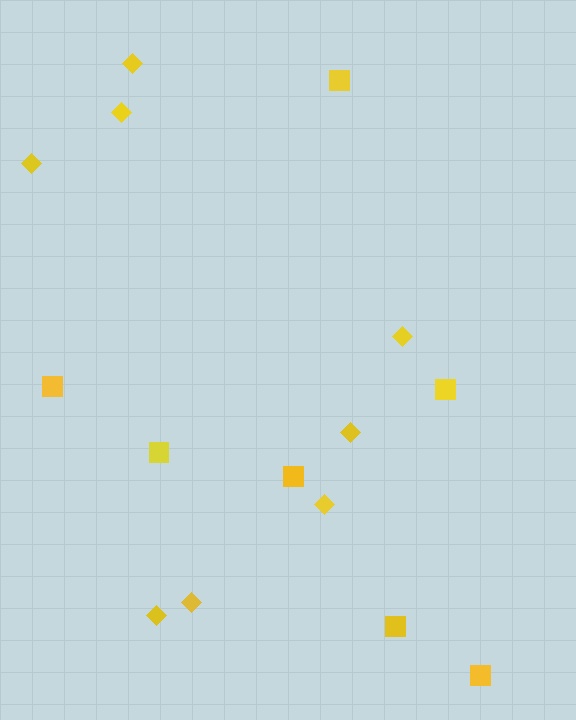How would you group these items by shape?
There are 2 groups: one group of diamonds (8) and one group of squares (7).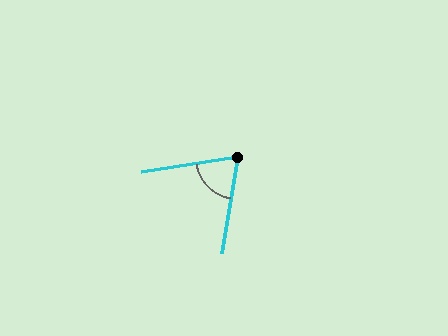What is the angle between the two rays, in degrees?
Approximately 71 degrees.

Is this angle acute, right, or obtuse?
It is acute.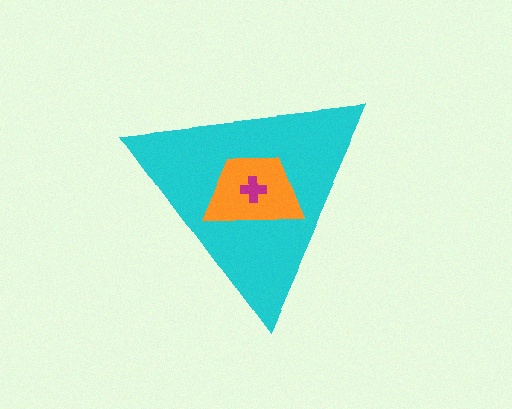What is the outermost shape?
The cyan triangle.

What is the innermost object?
The magenta cross.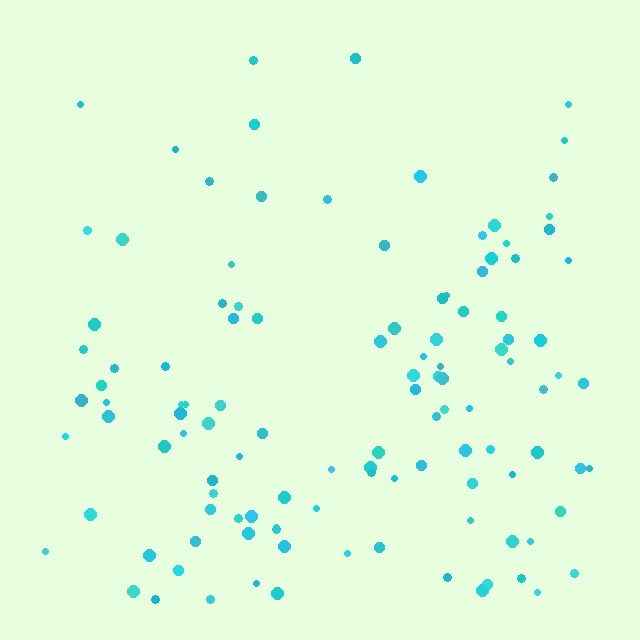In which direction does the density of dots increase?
From top to bottom, with the bottom side densest.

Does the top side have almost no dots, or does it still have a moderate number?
Still a moderate number, just noticeably fewer than the bottom.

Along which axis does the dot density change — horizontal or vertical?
Vertical.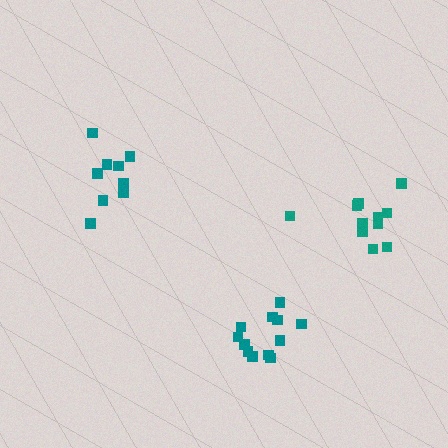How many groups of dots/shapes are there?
There are 3 groups.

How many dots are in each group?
Group 1: 11 dots, Group 2: 12 dots, Group 3: 9 dots (32 total).